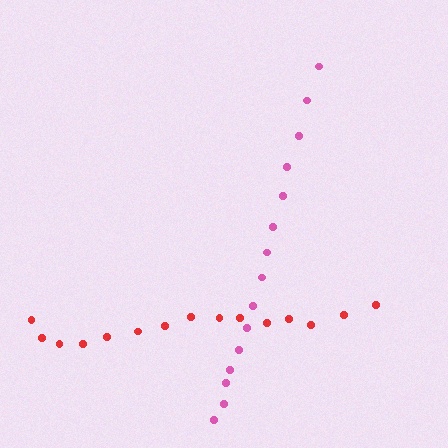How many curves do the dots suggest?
There are 2 distinct paths.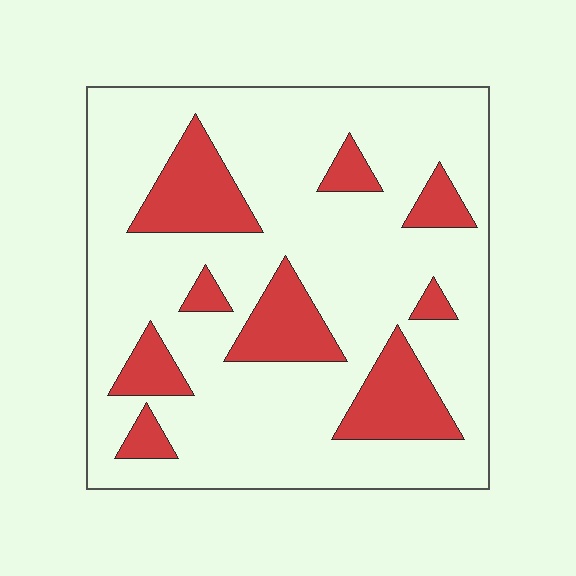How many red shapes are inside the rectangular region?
9.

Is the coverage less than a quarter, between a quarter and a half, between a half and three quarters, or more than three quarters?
Less than a quarter.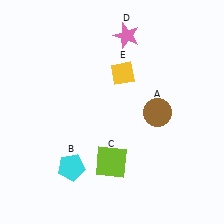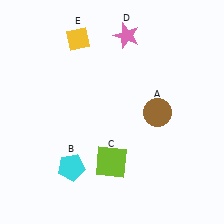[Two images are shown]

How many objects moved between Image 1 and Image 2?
1 object moved between the two images.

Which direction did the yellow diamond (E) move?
The yellow diamond (E) moved left.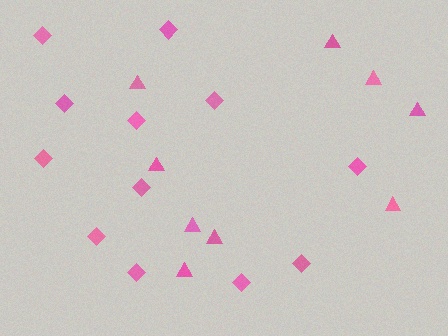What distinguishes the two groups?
There are 2 groups: one group of triangles (9) and one group of diamonds (12).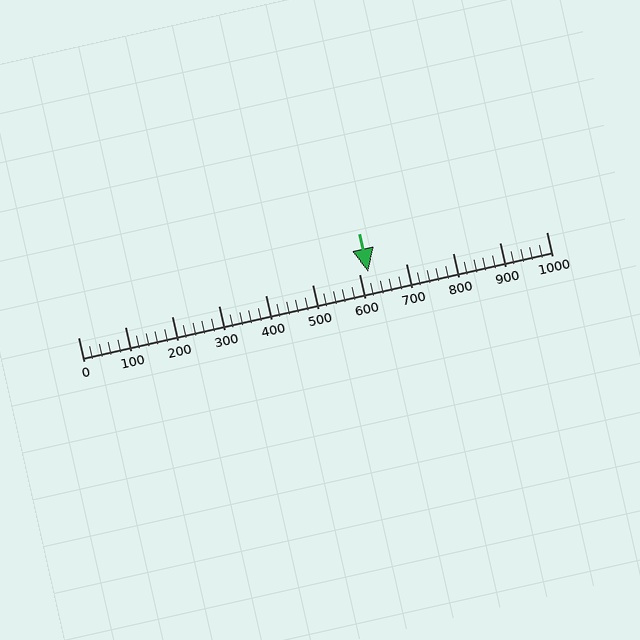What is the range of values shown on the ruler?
The ruler shows values from 0 to 1000.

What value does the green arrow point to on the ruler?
The green arrow points to approximately 620.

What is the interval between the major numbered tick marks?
The major tick marks are spaced 100 units apart.